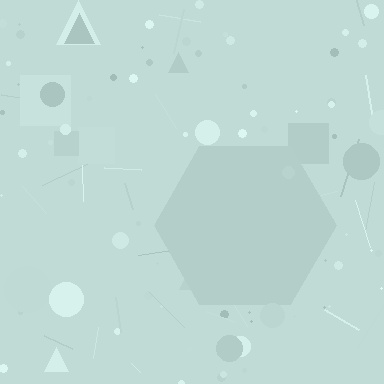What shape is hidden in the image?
A hexagon is hidden in the image.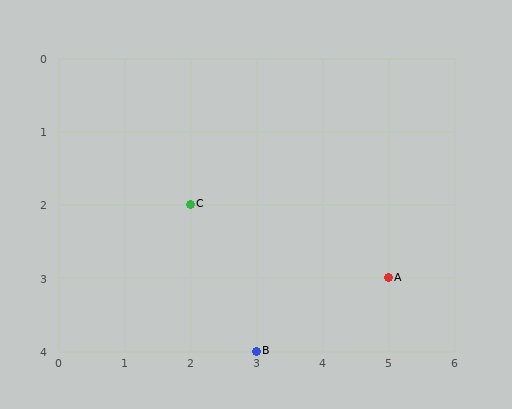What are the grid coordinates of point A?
Point A is at grid coordinates (5, 3).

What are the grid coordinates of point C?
Point C is at grid coordinates (2, 2).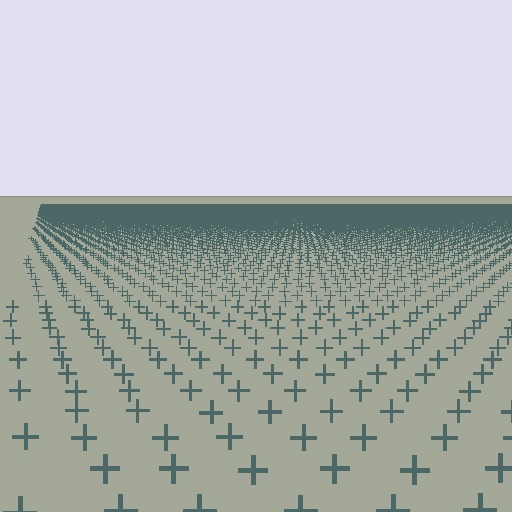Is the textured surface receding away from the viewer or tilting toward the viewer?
The surface is receding away from the viewer. Texture elements get smaller and denser toward the top.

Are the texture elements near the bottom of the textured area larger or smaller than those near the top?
Larger. Near the bottom, elements are closer to the viewer and appear at a bigger on-screen size.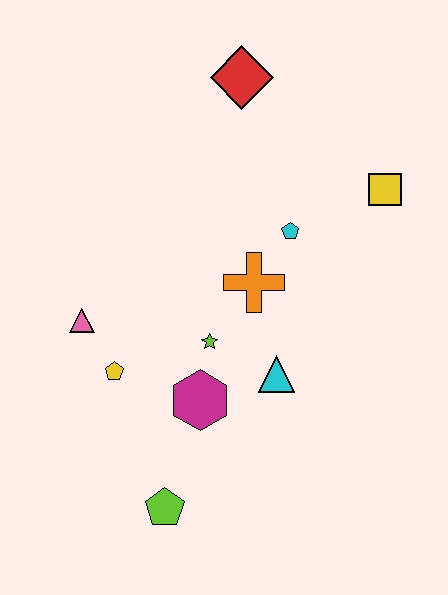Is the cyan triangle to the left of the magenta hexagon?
No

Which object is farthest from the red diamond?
The lime pentagon is farthest from the red diamond.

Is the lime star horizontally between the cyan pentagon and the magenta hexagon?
Yes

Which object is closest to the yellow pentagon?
The pink triangle is closest to the yellow pentagon.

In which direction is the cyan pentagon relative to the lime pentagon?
The cyan pentagon is above the lime pentagon.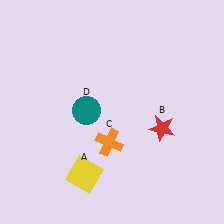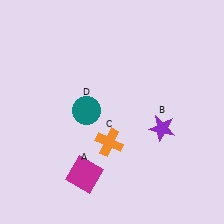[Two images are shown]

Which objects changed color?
A changed from yellow to magenta. B changed from red to purple.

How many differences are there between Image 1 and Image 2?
There are 2 differences between the two images.